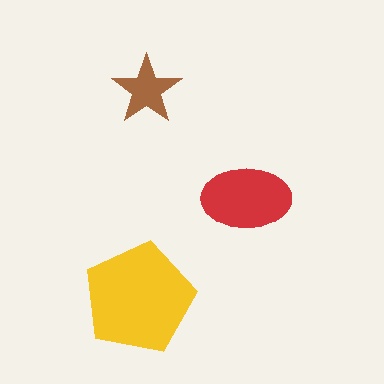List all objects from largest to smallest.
The yellow pentagon, the red ellipse, the brown star.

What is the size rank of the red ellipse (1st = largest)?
2nd.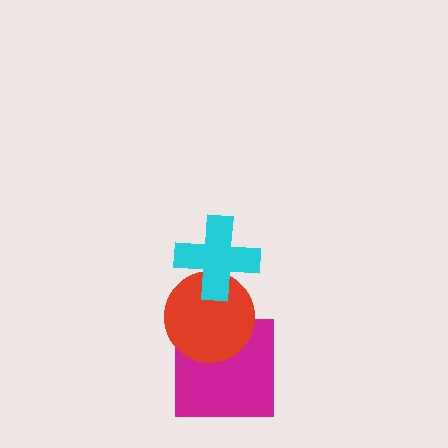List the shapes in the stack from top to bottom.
From top to bottom: the cyan cross, the red circle, the magenta square.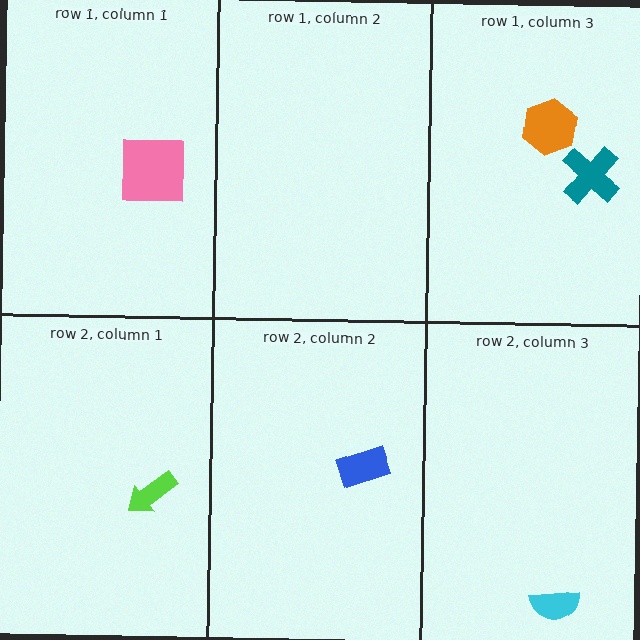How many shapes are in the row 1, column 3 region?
2.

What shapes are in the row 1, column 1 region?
The pink square.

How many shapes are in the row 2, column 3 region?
1.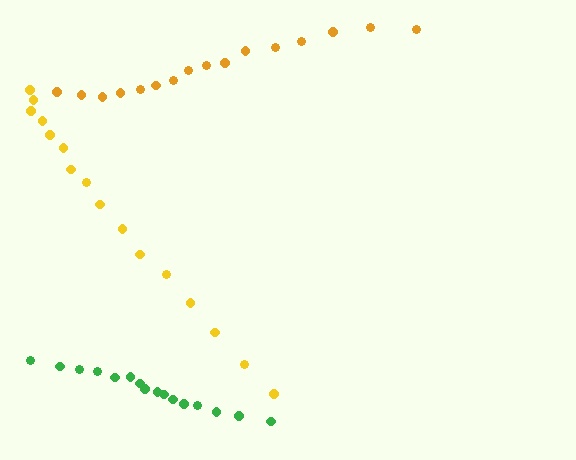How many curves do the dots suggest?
There are 3 distinct paths.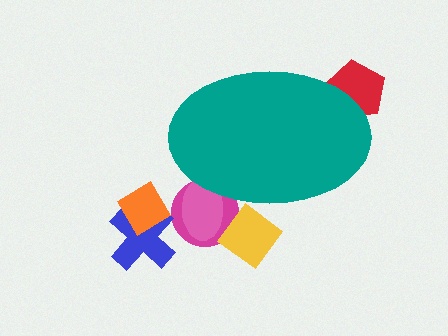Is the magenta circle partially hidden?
Yes, the magenta circle is partially hidden behind the teal ellipse.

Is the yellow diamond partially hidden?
Yes, the yellow diamond is partially hidden behind the teal ellipse.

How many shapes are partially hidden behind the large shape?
4 shapes are partially hidden.